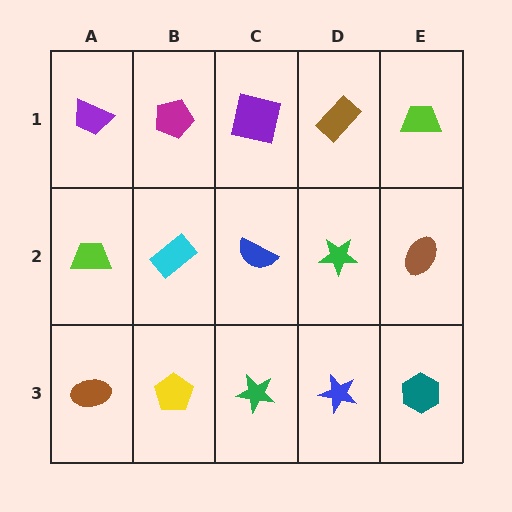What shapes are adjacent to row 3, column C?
A blue semicircle (row 2, column C), a yellow pentagon (row 3, column B), a blue star (row 3, column D).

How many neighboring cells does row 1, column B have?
3.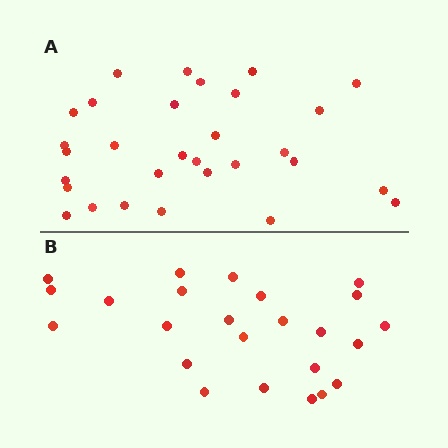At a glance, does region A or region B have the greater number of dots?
Region A (the top region) has more dots.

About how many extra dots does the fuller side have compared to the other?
Region A has about 6 more dots than region B.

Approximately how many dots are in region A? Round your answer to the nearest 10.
About 30 dots.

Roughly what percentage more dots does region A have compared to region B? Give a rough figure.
About 25% more.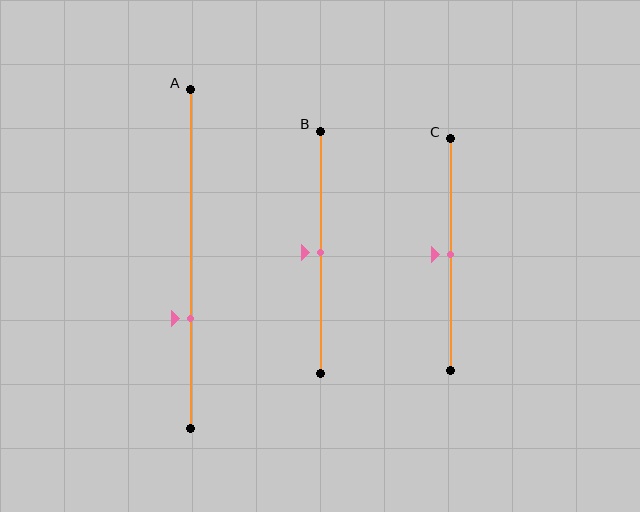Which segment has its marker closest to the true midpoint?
Segment B has its marker closest to the true midpoint.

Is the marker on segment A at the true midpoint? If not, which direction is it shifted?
No, the marker on segment A is shifted downward by about 17% of the segment length.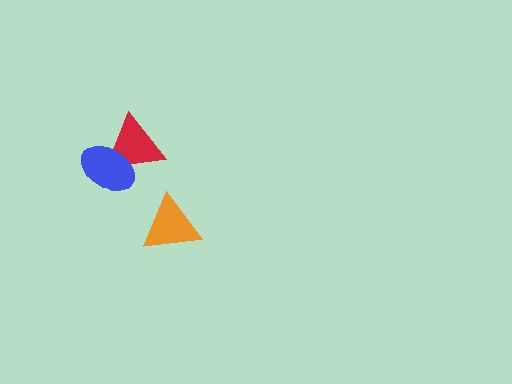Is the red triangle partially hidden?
Yes, it is partially covered by another shape.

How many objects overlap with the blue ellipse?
1 object overlaps with the blue ellipse.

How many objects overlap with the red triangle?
1 object overlaps with the red triangle.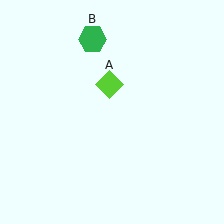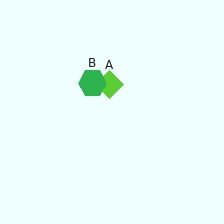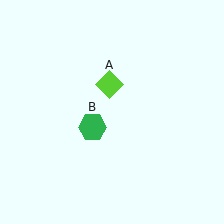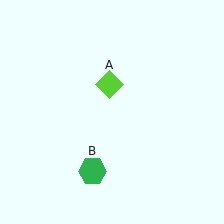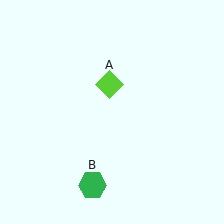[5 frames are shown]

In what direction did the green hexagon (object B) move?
The green hexagon (object B) moved down.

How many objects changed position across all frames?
1 object changed position: green hexagon (object B).